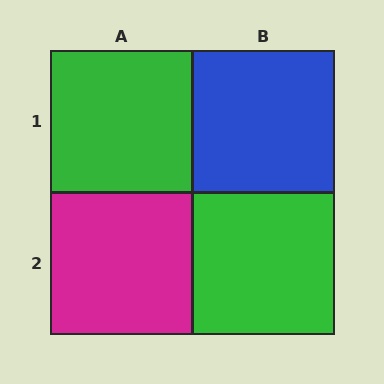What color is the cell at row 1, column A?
Green.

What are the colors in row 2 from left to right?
Magenta, green.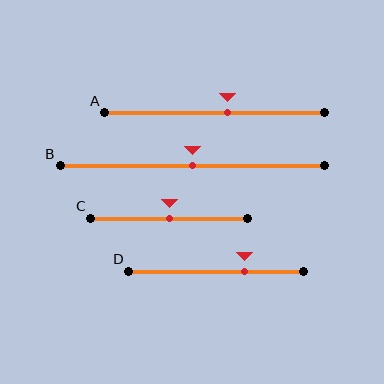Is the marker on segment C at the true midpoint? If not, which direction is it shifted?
Yes, the marker on segment C is at the true midpoint.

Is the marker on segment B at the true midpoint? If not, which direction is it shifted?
Yes, the marker on segment B is at the true midpoint.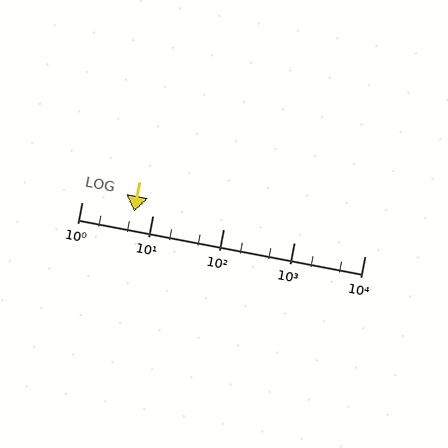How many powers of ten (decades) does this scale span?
The scale spans 4 decades, from 1 to 10000.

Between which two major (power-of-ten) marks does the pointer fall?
The pointer is between 1 and 10.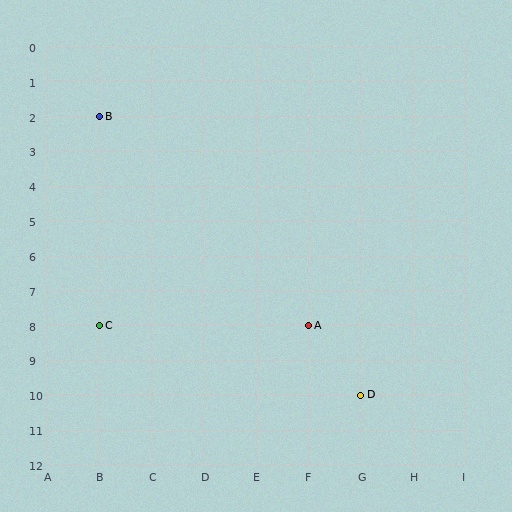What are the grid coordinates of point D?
Point D is at grid coordinates (G, 10).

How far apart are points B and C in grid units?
Points B and C are 6 rows apart.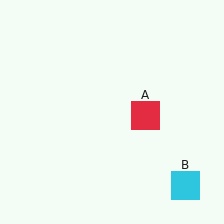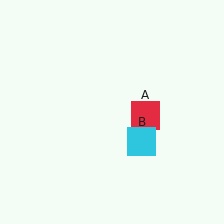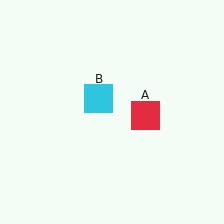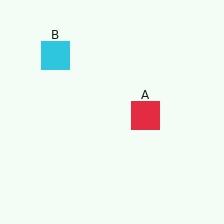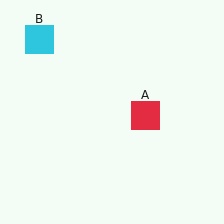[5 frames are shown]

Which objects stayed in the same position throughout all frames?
Red square (object A) remained stationary.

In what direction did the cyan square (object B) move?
The cyan square (object B) moved up and to the left.